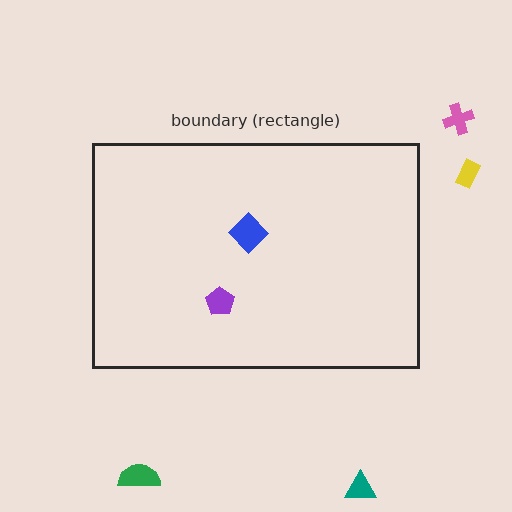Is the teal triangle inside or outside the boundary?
Outside.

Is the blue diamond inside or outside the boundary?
Inside.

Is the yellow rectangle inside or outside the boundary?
Outside.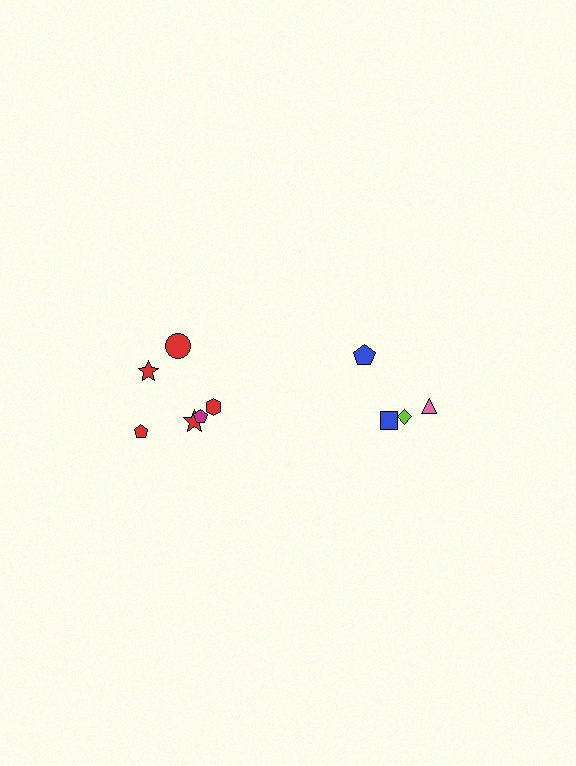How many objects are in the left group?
There are 6 objects.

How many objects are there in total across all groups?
There are 10 objects.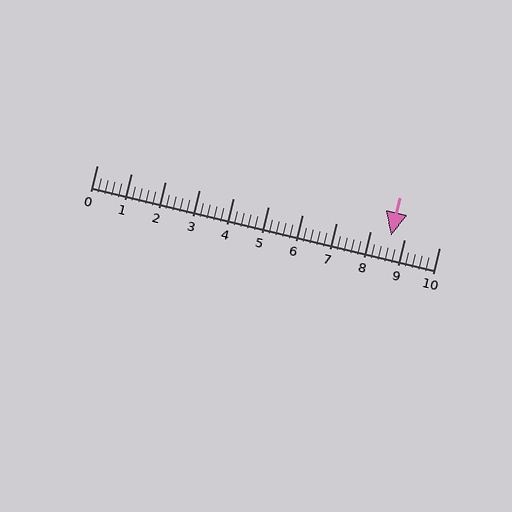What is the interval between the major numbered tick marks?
The major tick marks are spaced 1 units apart.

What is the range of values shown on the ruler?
The ruler shows values from 0 to 10.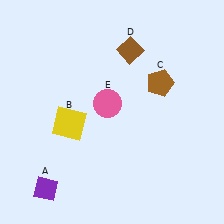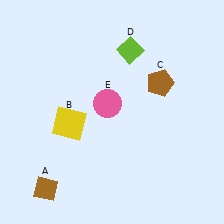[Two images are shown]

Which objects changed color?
A changed from purple to brown. D changed from brown to lime.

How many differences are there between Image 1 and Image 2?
There are 2 differences between the two images.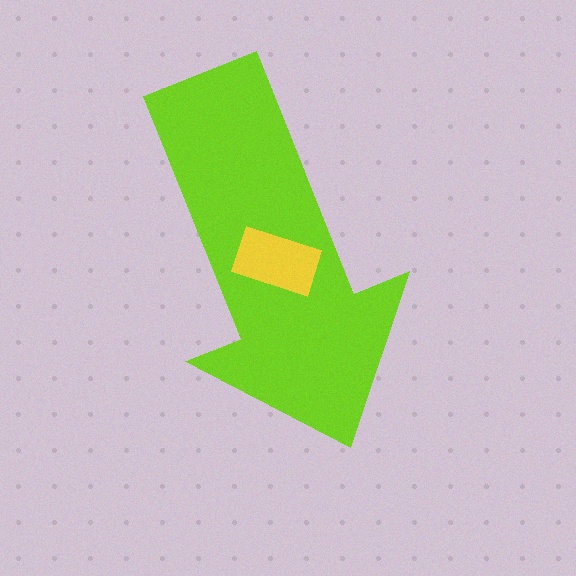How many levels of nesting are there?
2.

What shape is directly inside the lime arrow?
The yellow rectangle.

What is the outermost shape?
The lime arrow.